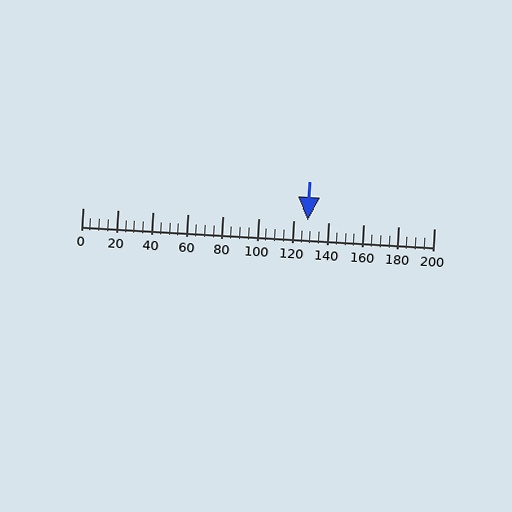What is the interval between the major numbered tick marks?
The major tick marks are spaced 20 units apart.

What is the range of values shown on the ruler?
The ruler shows values from 0 to 200.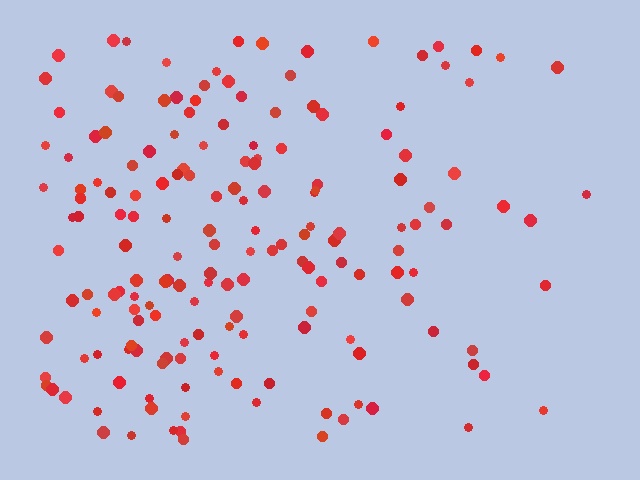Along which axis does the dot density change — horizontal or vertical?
Horizontal.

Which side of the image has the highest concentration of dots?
The left.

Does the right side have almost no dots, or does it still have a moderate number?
Still a moderate number, just noticeably fewer than the left.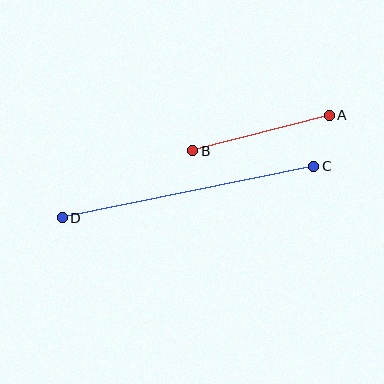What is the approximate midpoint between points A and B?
The midpoint is at approximately (261, 133) pixels.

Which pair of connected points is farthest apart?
Points C and D are farthest apart.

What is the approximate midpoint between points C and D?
The midpoint is at approximately (188, 192) pixels.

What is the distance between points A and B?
The distance is approximately 141 pixels.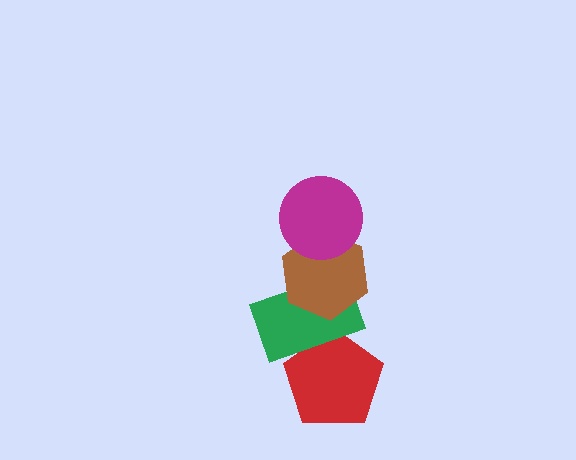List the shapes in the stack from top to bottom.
From top to bottom: the magenta circle, the brown hexagon, the green rectangle, the red pentagon.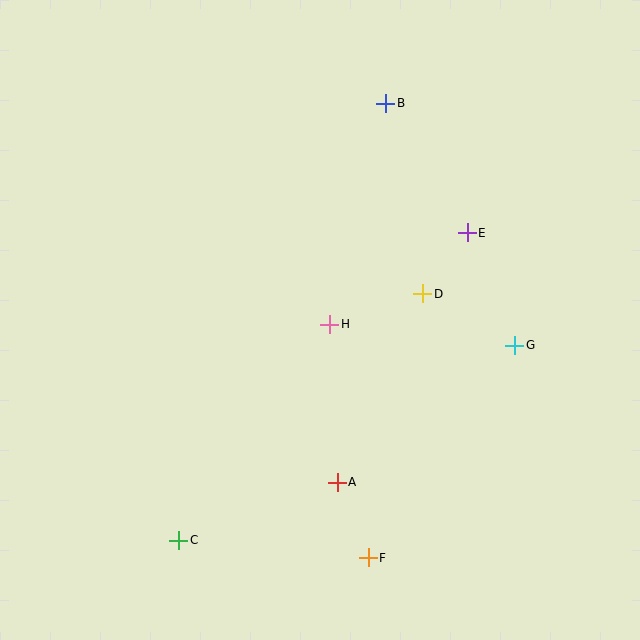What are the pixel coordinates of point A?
Point A is at (337, 482).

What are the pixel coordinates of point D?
Point D is at (423, 294).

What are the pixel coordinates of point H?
Point H is at (330, 324).